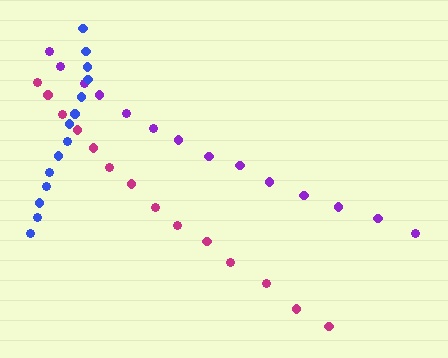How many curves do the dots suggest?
There are 3 distinct paths.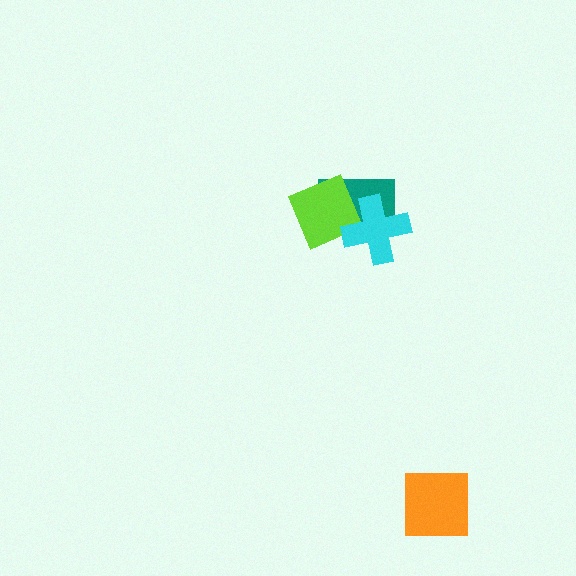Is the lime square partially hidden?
Yes, it is partially covered by another shape.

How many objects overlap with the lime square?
2 objects overlap with the lime square.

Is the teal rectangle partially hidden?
Yes, it is partially covered by another shape.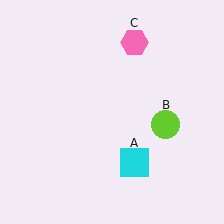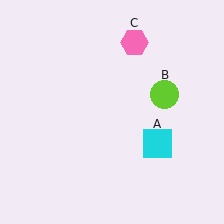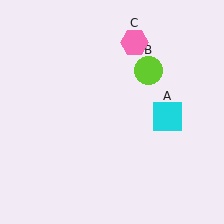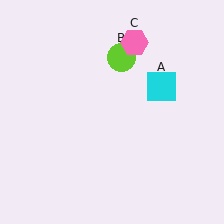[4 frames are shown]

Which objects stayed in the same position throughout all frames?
Pink hexagon (object C) remained stationary.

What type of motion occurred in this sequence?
The cyan square (object A), lime circle (object B) rotated counterclockwise around the center of the scene.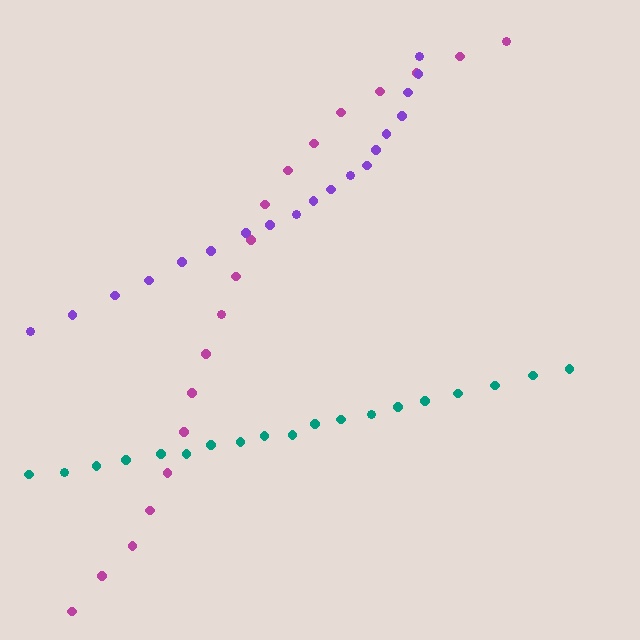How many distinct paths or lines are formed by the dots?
There are 3 distinct paths.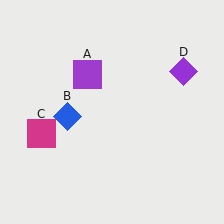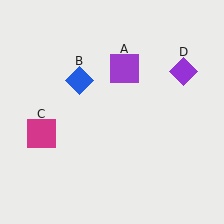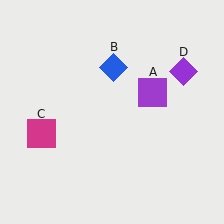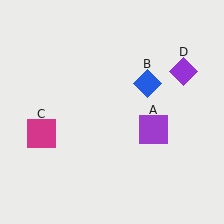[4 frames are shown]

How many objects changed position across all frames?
2 objects changed position: purple square (object A), blue diamond (object B).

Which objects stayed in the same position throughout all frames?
Magenta square (object C) and purple diamond (object D) remained stationary.